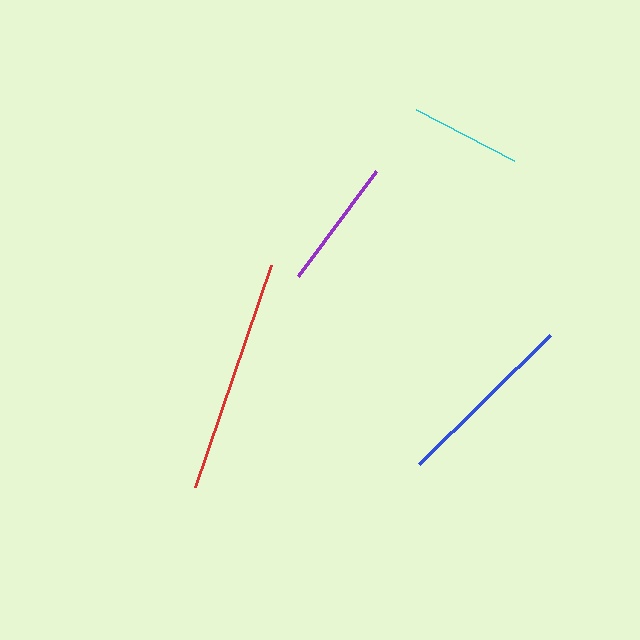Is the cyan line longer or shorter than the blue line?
The blue line is longer than the cyan line.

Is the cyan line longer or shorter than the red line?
The red line is longer than the cyan line.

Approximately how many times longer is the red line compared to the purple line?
The red line is approximately 1.8 times the length of the purple line.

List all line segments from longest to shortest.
From longest to shortest: red, blue, purple, cyan.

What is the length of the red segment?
The red segment is approximately 235 pixels long.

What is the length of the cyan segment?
The cyan segment is approximately 112 pixels long.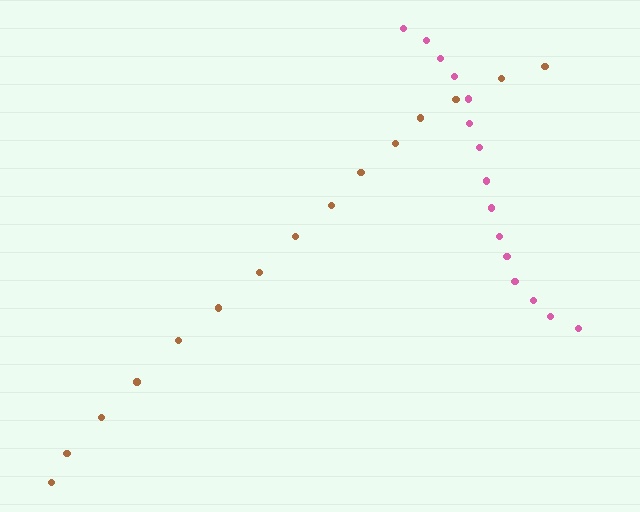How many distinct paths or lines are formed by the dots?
There are 2 distinct paths.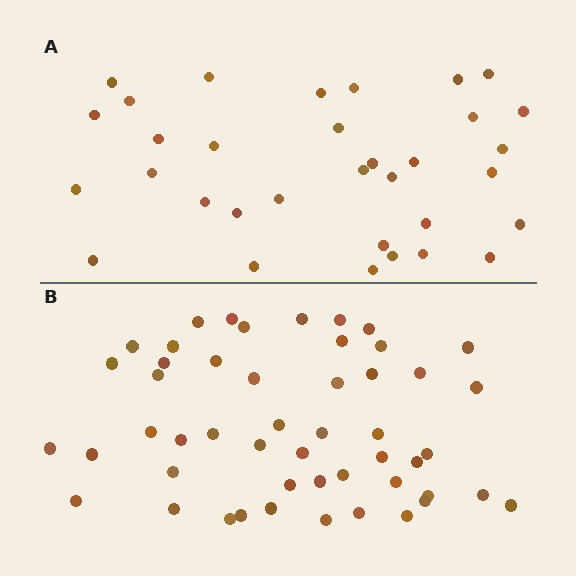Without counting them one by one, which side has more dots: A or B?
Region B (the bottom region) has more dots.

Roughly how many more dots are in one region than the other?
Region B has approximately 15 more dots than region A.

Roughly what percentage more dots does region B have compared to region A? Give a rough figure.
About 50% more.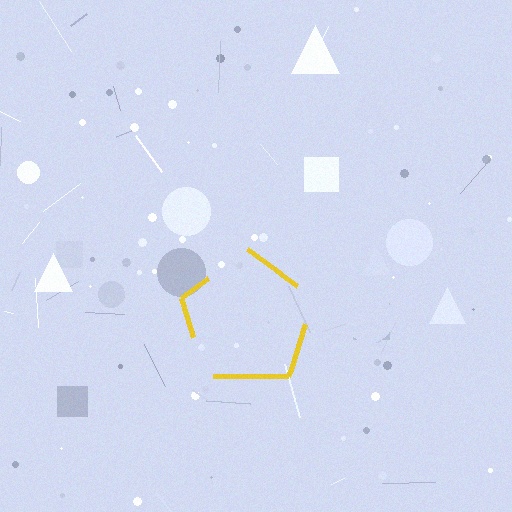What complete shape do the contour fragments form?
The contour fragments form a pentagon.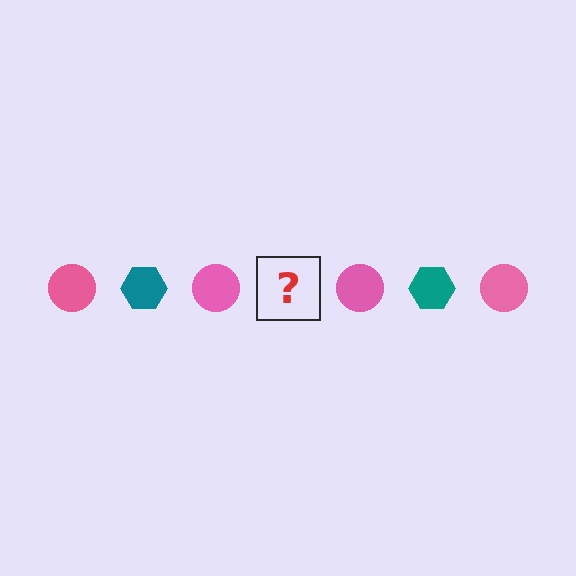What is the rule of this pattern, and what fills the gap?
The rule is that the pattern alternates between pink circle and teal hexagon. The gap should be filled with a teal hexagon.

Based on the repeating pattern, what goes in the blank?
The blank should be a teal hexagon.